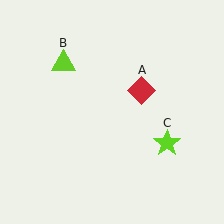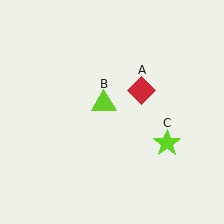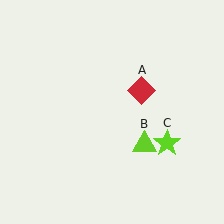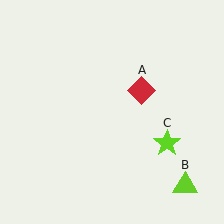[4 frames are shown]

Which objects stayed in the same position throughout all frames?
Red diamond (object A) and lime star (object C) remained stationary.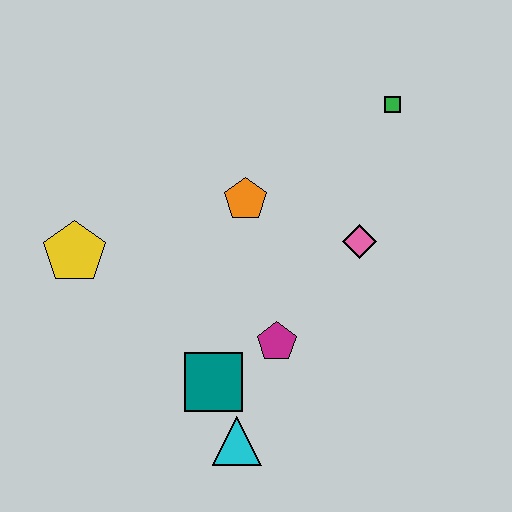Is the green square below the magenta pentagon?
No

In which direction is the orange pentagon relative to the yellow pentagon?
The orange pentagon is to the right of the yellow pentagon.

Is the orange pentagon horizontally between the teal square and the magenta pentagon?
Yes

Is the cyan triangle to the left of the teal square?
No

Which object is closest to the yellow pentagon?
The orange pentagon is closest to the yellow pentagon.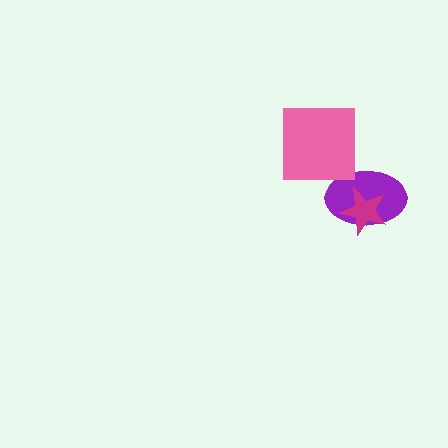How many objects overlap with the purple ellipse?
1 object overlaps with the purple ellipse.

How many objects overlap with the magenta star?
1 object overlaps with the magenta star.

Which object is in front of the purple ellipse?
The magenta star is in front of the purple ellipse.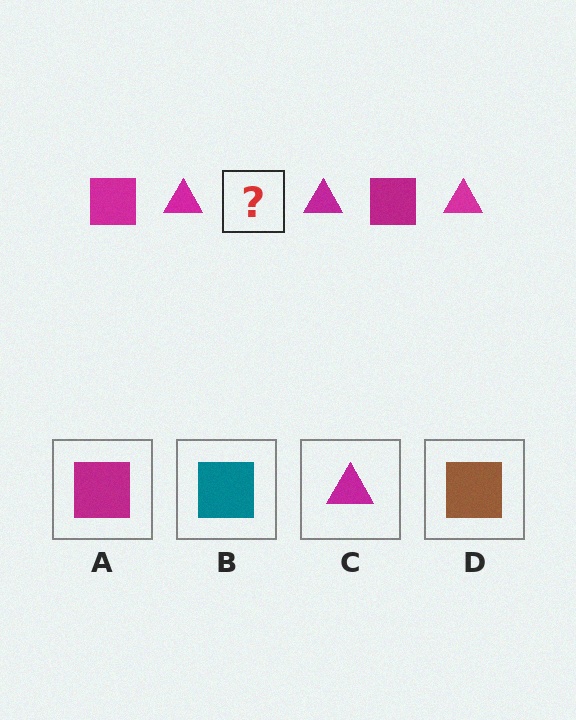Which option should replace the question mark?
Option A.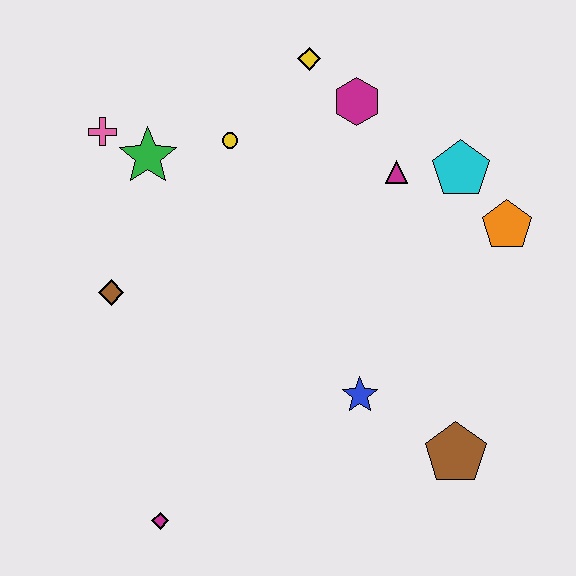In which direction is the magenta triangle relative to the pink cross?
The magenta triangle is to the right of the pink cross.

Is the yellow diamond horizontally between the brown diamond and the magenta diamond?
No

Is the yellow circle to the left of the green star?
No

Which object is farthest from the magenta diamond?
The yellow diamond is farthest from the magenta diamond.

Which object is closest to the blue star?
The brown pentagon is closest to the blue star.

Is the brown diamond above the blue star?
Yes